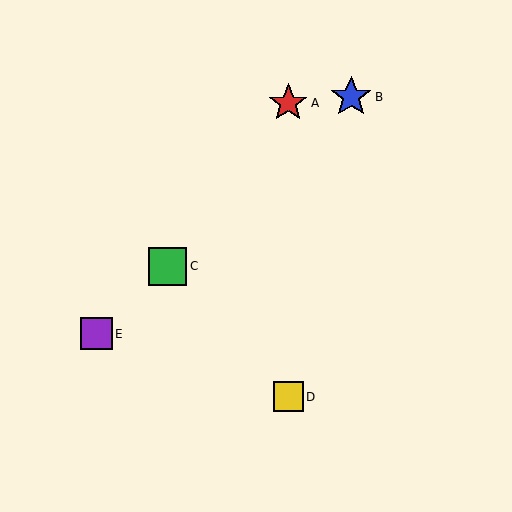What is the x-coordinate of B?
Object B is at x≈351.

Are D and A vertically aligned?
Yes, both are at x≈288.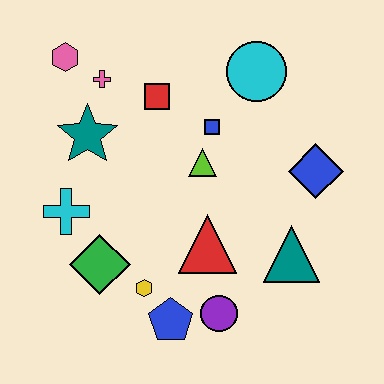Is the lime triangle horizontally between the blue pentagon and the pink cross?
No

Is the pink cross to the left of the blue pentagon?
Yes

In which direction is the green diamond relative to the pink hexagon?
The green diamond is below the pink hexagon.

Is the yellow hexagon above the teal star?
No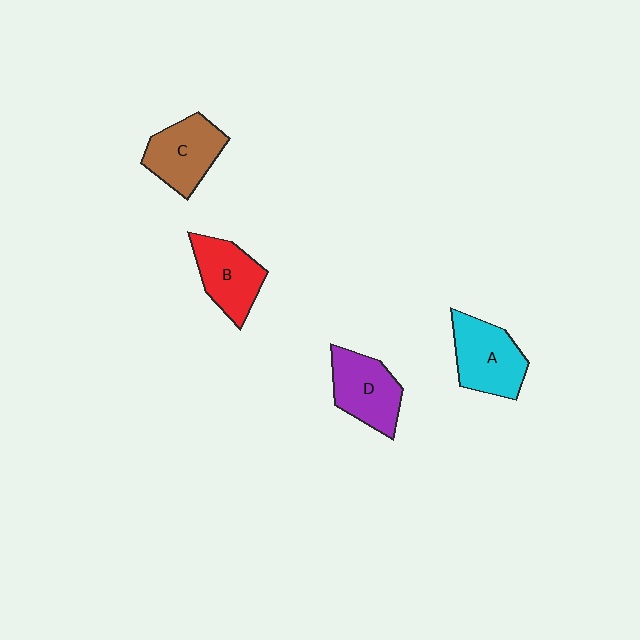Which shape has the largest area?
Shape A (cyan).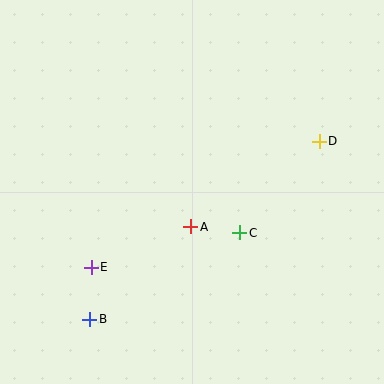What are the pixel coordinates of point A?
Point A is at (191, 227).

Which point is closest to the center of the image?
Point A at (191, 227) is closest to the center.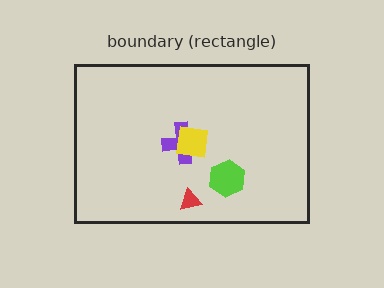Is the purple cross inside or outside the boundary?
Inside.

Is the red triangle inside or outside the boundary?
Inside.